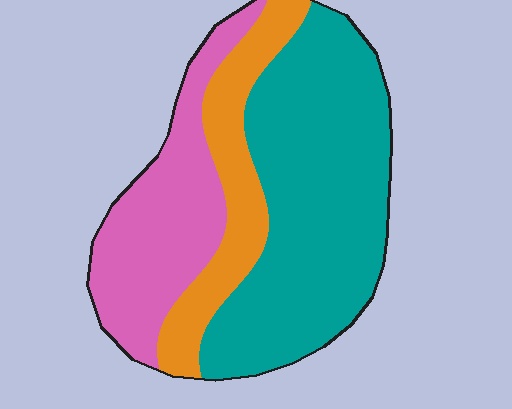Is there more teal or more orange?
Teal.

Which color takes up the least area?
Orange, at roughly 20%.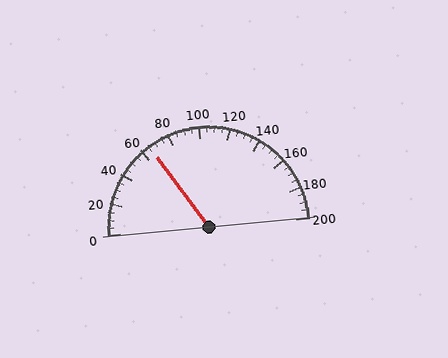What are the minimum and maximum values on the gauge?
The gauge ranges from 0 to 200.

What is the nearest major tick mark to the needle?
The nearest major tick mark is 60.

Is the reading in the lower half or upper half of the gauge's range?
The reading is in the lower half of the range (0 to 200).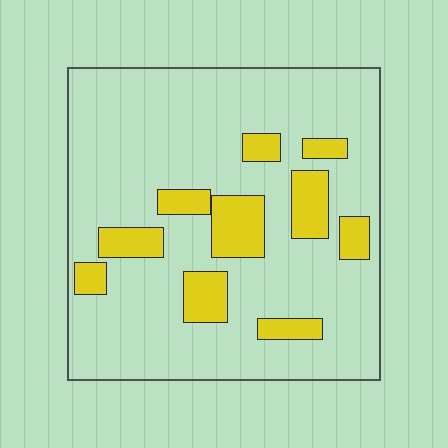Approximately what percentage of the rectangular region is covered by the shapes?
Approximately 20%.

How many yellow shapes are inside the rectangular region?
10.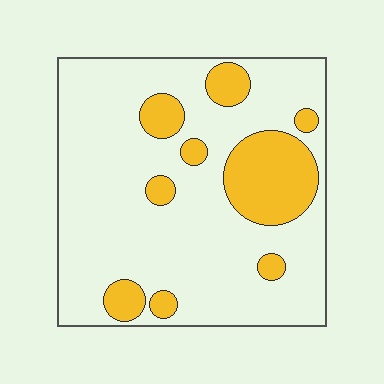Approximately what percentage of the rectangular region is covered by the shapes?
Approximately 20%.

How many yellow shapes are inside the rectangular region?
9.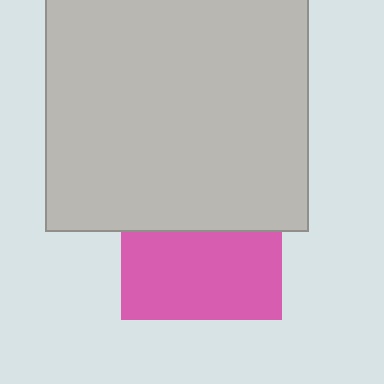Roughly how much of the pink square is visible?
About half of it is visible (roughly 55%).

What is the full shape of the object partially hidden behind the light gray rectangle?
The partially hidden object is a pink square.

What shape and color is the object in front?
The object in front is a light gray rectangle.